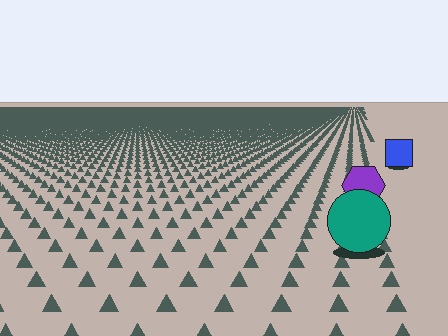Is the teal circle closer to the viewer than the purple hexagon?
Yes. The teal circle is closer — you can tell from the texture gradient: the ground texture is coarser near it.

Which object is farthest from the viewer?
The blue square is farthest from the viewer. It appears smaller and the ground texture around it is denser.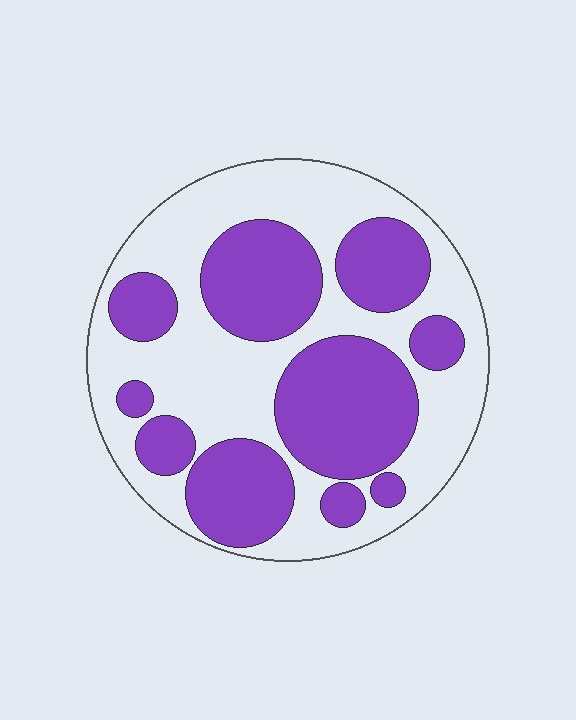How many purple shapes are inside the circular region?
10.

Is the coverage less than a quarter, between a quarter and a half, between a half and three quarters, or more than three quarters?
Between a quarter and a half.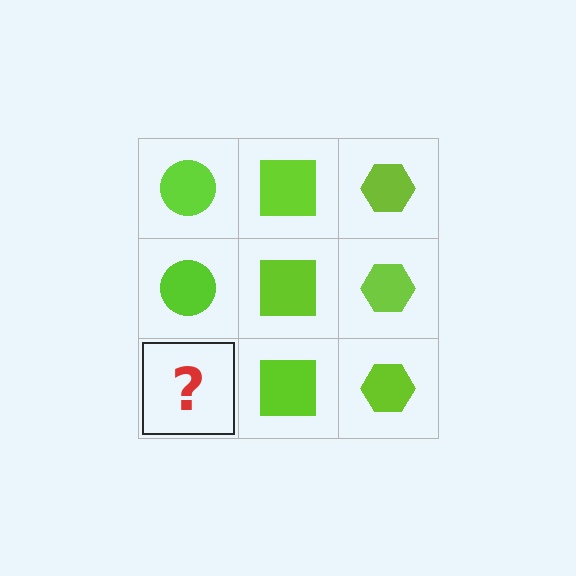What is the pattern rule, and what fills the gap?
The rule is that each column has a consistent shape. The gap should be filled with a lime circle.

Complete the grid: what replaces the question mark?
The question mark should be replaced with a lime circle.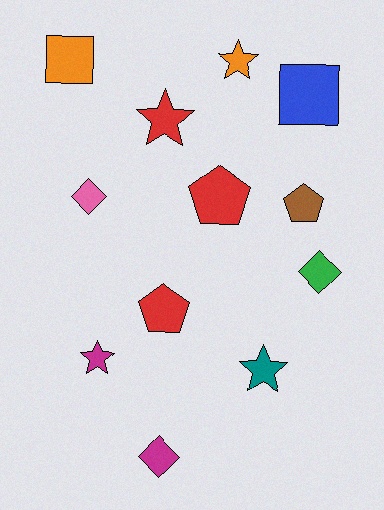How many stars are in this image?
There are 4 stars.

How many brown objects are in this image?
There is 1 brown object.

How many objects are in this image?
There are 12 objects.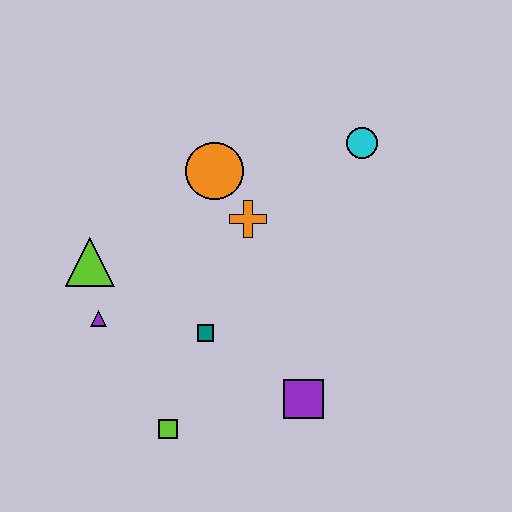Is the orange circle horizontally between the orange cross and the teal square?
Yes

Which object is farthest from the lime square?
The cyan circle is farthest from the lime square.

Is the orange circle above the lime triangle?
Yes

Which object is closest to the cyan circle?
The orange cross is closest to the cyan circle.